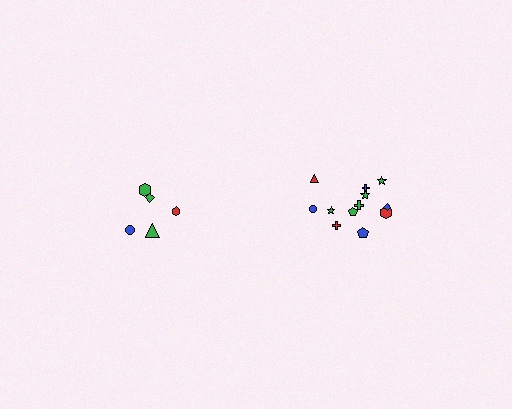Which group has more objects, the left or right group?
The right group.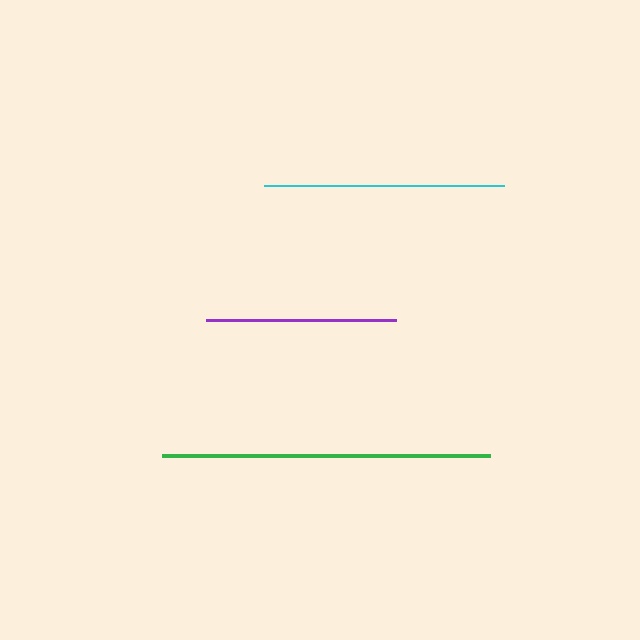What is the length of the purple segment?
The purple segment is approximately 191 pixels long.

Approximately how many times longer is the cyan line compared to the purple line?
The cyan line is approximately 1.3 times the length of the purple line.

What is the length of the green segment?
The green segment is approximately 328 pixels long.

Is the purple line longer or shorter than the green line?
The green line is longer than the purple line.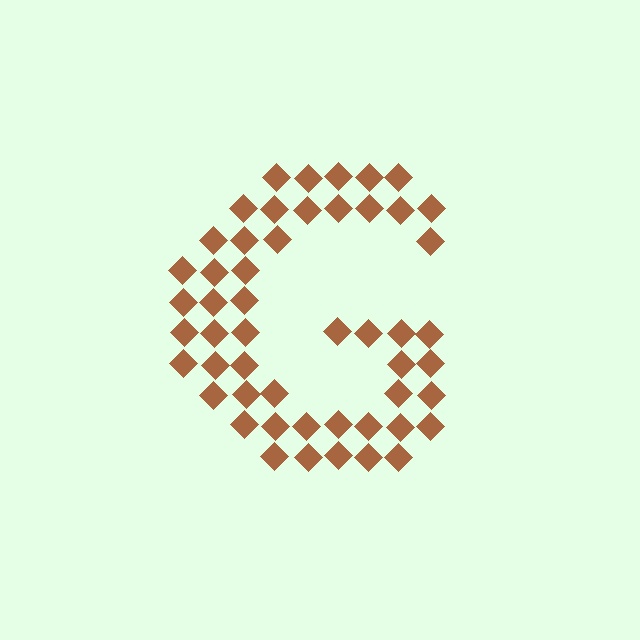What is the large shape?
The large shape is the letter G.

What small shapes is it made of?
It is made of small diamonds.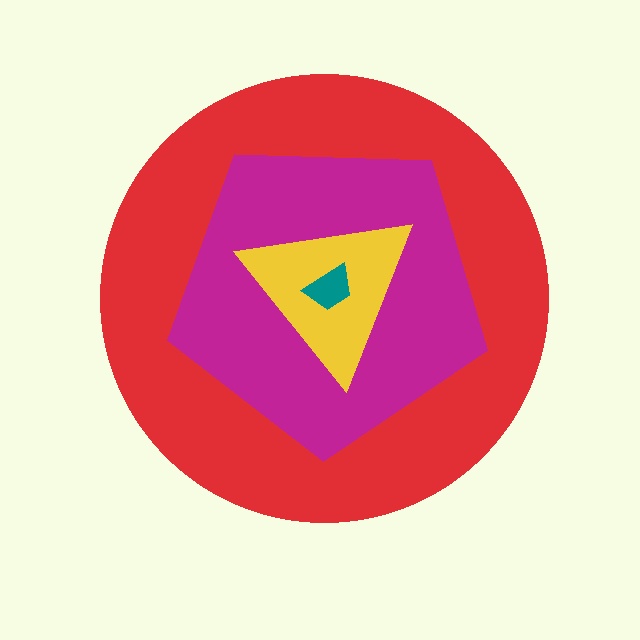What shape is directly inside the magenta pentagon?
The yellow triangle.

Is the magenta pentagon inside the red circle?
Yes.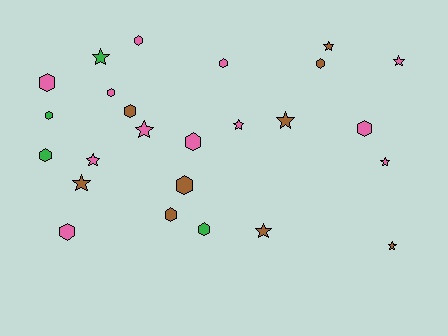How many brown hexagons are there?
There are 4 brown hexagons.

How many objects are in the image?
There are 25 objects.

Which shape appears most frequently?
Hexagon, with 14 objects.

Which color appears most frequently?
Pink, with 12 objects.